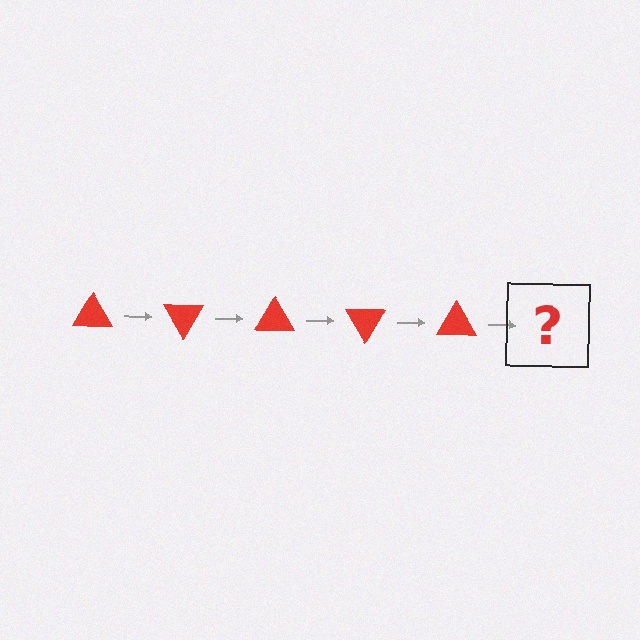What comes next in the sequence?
The next element should be a red triangle rotated 300 degrees.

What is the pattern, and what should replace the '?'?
The pattern is that the triangle rotates 60 degrees each step. The '?' should be a red triangle rotated 300 degrees.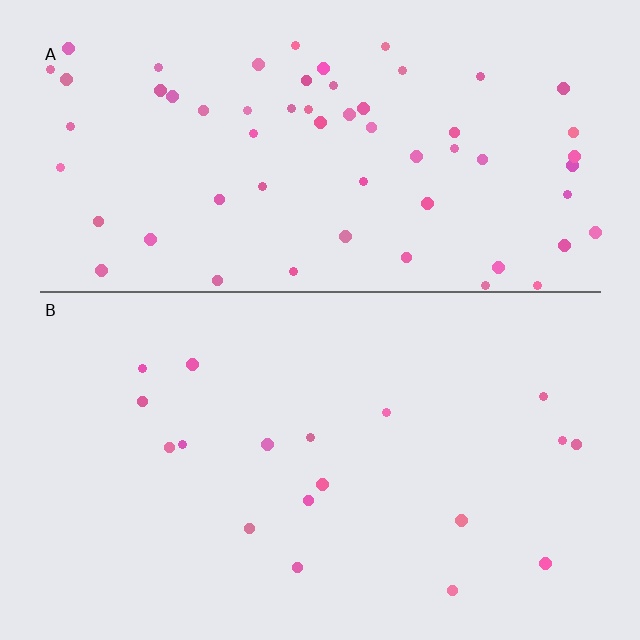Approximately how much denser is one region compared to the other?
Approximately 3.4× — region A over region B.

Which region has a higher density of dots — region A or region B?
A (the top).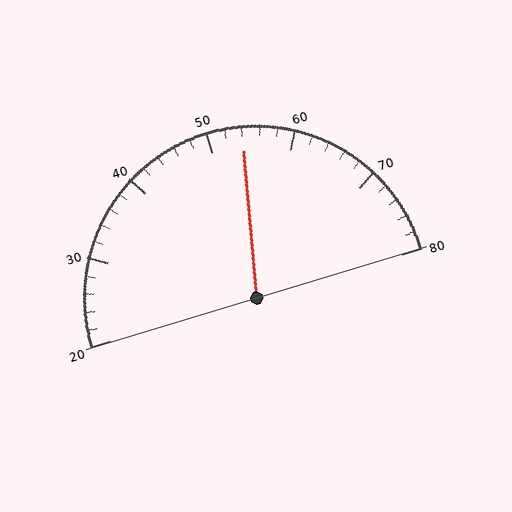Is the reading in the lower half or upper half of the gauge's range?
The reading is in the upper half of the range (20 to 80).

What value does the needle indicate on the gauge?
The needle indicates approximately 54.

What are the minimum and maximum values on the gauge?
The gauge ranges from 20 to 80.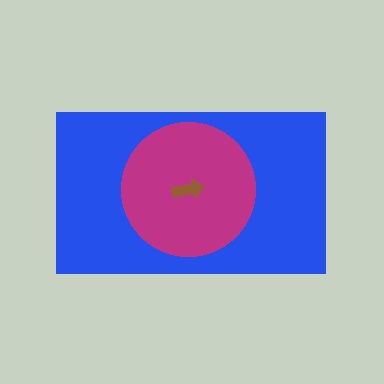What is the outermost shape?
The blue rectangle.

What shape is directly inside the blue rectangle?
The magenta circle.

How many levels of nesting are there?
3.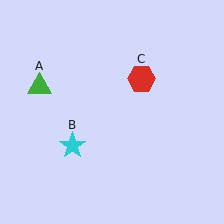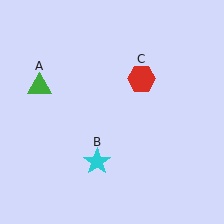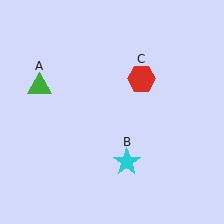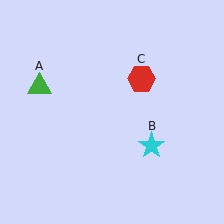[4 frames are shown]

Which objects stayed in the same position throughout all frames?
Green triangle (object A) and red hexagon (object C) remained stationary.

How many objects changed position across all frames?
1 object changed position: cyan star (object B).